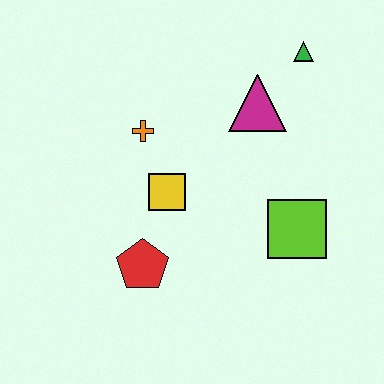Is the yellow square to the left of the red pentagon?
No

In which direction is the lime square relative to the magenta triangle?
The lime square is below the magenta triangle.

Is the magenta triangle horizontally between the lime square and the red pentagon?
Yes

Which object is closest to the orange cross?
The yellow square is closest to the orange cross.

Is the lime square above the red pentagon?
Yes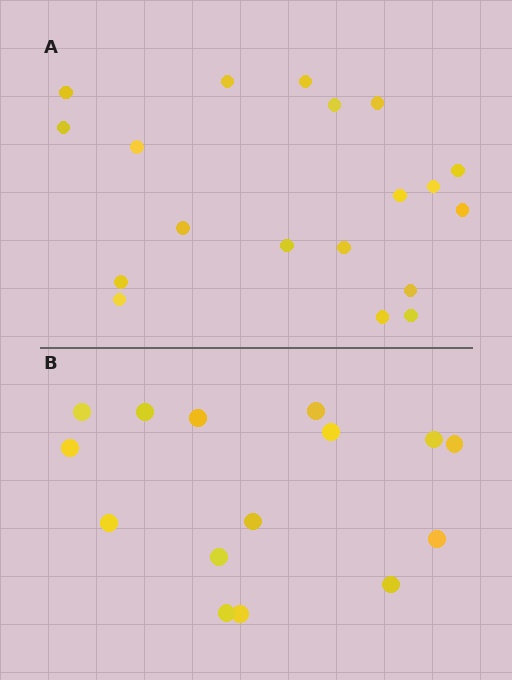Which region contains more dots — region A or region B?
Region A (the top region) has more dots.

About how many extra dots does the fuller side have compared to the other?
Region A has about 4 more dots than region B.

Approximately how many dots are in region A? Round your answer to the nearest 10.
About 20 dots. (The exact count is 19, which rounds to 20.)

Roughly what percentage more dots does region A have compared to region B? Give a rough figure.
About 25% more.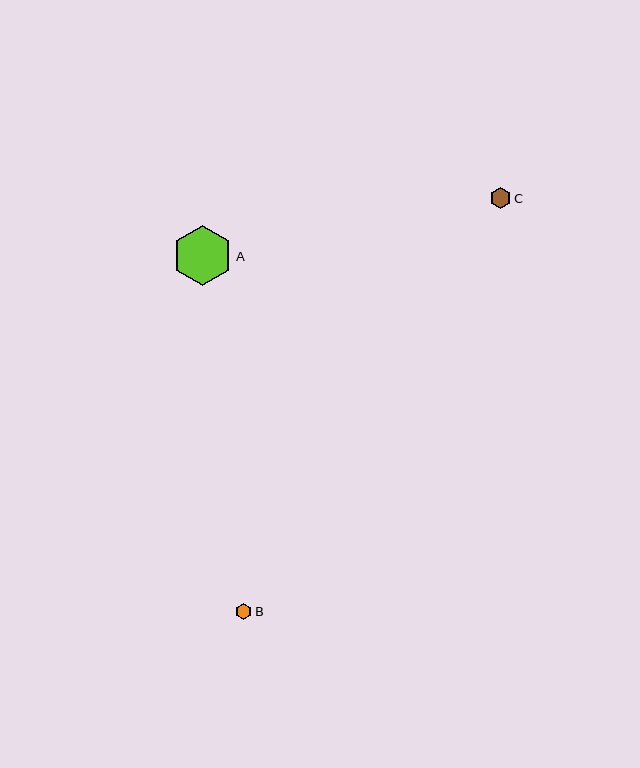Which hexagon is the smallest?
Hexagon B is the smallest with a size of approximately 16 pixels.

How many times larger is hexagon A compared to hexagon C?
Hexagon A is approximately 2.8 times the size of hexagon C.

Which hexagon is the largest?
Hexagon A is the largest with a size of approximately 60 pixels.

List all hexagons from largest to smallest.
From largest to smallest: A, C, B.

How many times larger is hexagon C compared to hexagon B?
Hexagon C is approximately 1.3 times the size of hexagon B.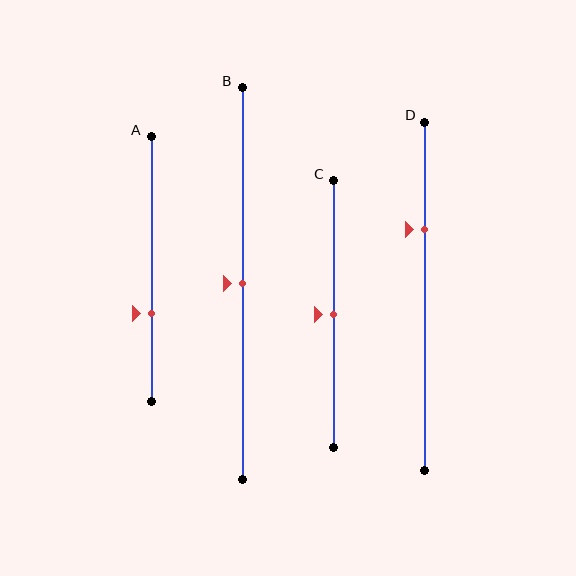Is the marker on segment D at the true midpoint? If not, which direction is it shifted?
No, the marker on segment D is shifted upward by about 19% of the segment length.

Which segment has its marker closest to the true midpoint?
Segment B has its marker closest to the true midpoint.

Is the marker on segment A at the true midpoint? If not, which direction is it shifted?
No, the marker on segment A is shifted downward by about 17% of the segment length.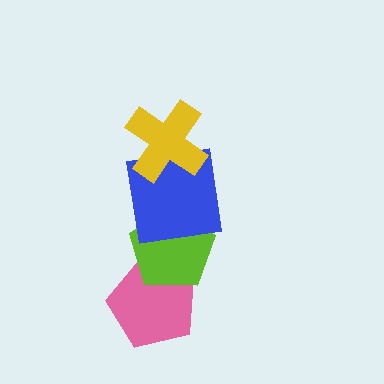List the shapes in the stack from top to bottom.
From top to bottom: the yellow cross, the blue square, the lime pentagon, the pink pentagon.